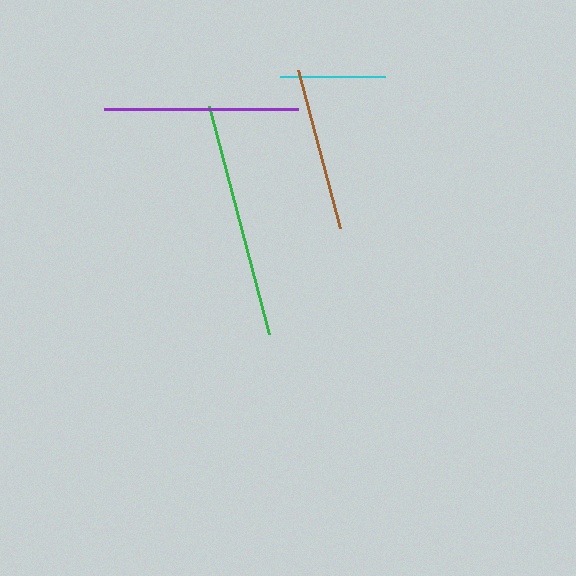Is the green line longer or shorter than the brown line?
The green line is longer than the brown line.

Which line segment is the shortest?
The cyan line is the shortest at approximately 105 pixels.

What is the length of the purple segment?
The purple segment is approximately 194 pixels long.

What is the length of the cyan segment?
The cyan segment is approximately 105 pixels long.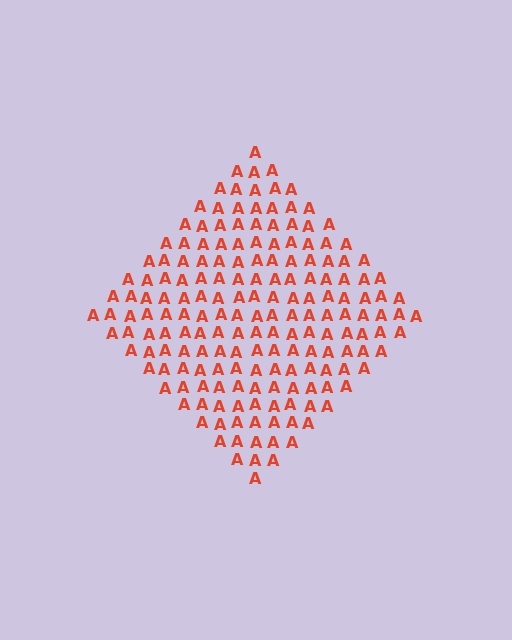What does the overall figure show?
The overall figure shows a diamond.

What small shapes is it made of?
It is made of small letter A's.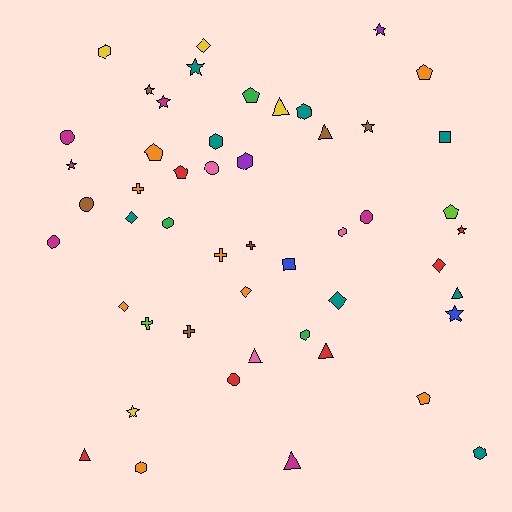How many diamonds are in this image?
There are 6 diamonds.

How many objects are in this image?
There are 50 objects.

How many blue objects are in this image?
There are 2 blue objects.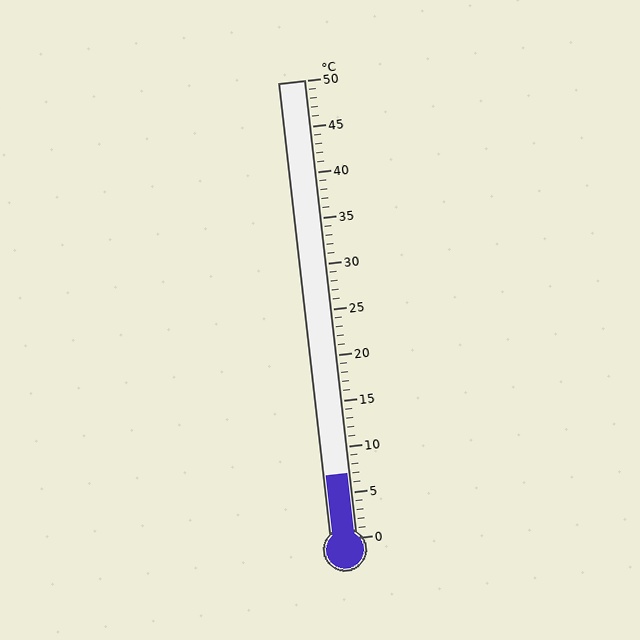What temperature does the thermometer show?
The thermometer shows approximately 7°C.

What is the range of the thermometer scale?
The thermometer scale ranges from 0°C to 50°C.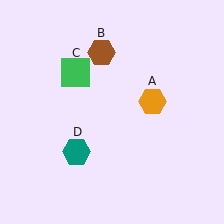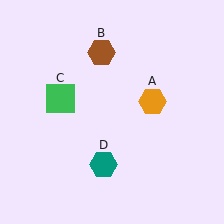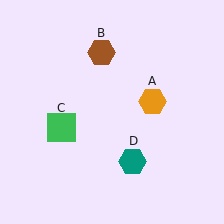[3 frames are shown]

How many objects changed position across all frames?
2 objects changed position: green square (object C), teal hexagon (object D).